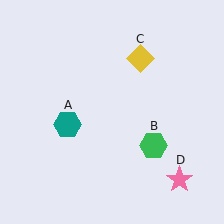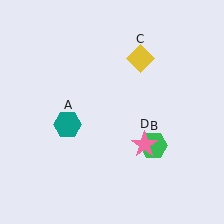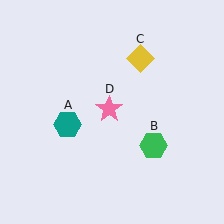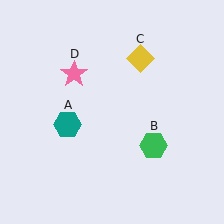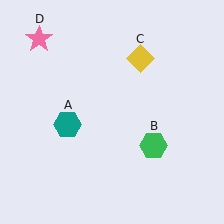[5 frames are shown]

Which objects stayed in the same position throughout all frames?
Teal hexagon (object A) and green hexagon (object B) and yellow diamond (object C) remained stationary.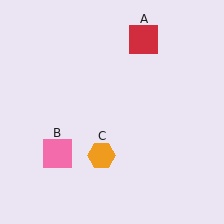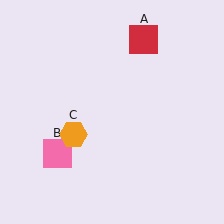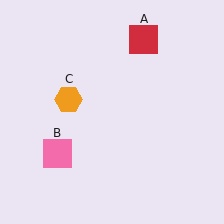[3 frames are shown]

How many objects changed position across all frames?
1 object changed position: orange hexagon (object C).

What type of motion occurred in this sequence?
The orange hexagon (object C) rotated clockwise around the center of the scene.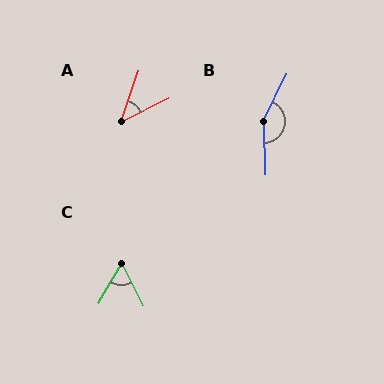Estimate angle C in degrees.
Approximately 57 degrees.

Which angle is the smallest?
A, at approximately 44 degrees.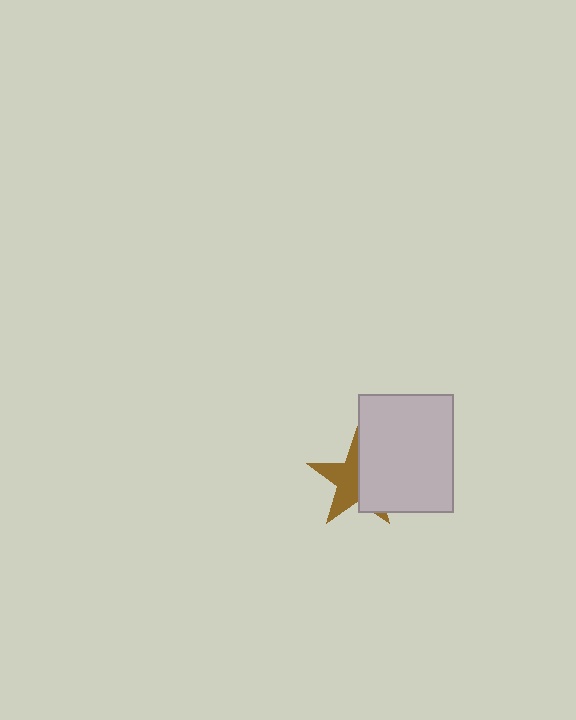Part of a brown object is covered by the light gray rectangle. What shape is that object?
It is a star.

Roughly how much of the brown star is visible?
About half of it is visible (roughly 51%).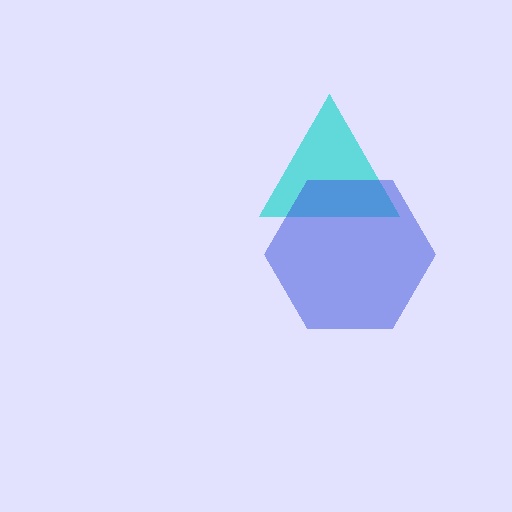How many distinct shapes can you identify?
There are 2 distinct shapes: a cyan triangle, a blue hexagon.